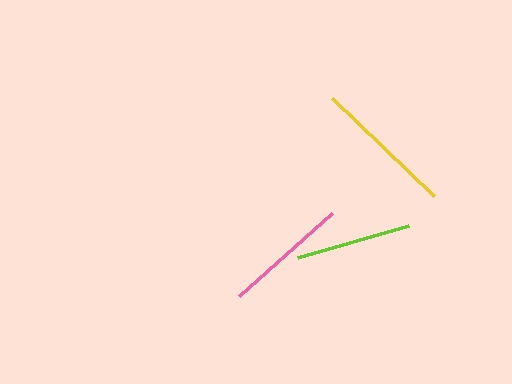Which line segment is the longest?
The yellow line is the longest at approximately 141 pixels.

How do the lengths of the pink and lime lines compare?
The pink and lime lines are approximately the same length.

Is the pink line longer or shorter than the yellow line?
The yellow line is longer than the pink line.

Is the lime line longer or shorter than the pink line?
The pink line is longer than the lime line.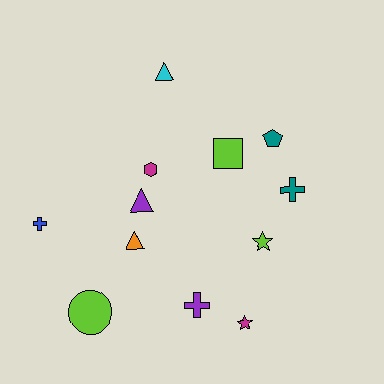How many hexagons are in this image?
There is 1 hexagon.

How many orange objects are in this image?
There is 1 orange object.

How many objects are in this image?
There are 12 objects.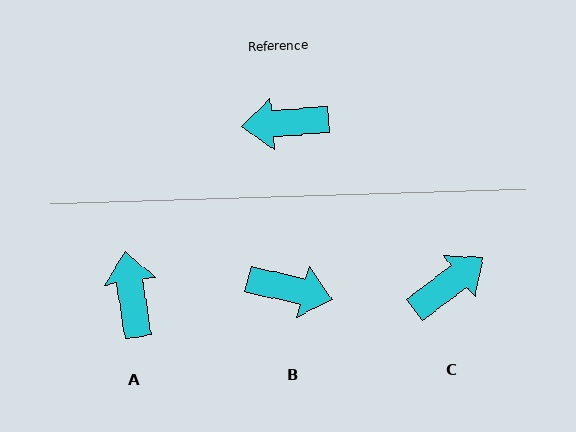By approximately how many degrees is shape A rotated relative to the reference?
Approximately 87 degrees clockwise.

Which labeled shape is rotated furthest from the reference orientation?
B, about 161 degrees away.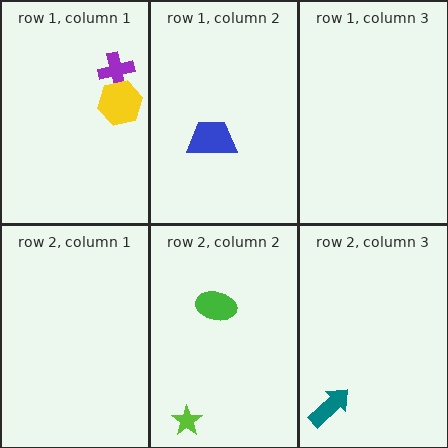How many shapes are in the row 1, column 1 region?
2.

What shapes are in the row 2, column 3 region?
The teal arrow.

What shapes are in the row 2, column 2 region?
The green ellipse, the lime star.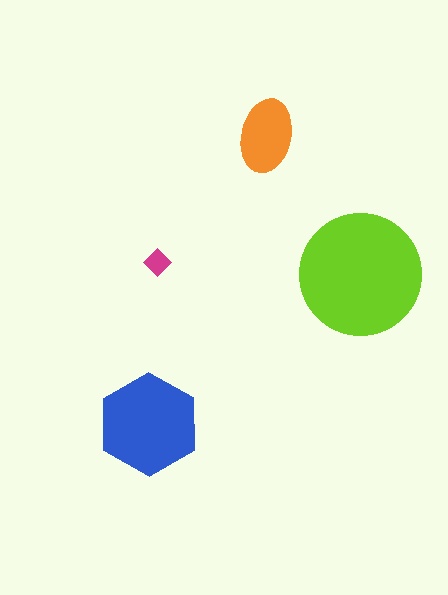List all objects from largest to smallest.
The lime circle, the blue hexagon, the orange ellipse, the magenta diamond.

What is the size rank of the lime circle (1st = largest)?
1st.